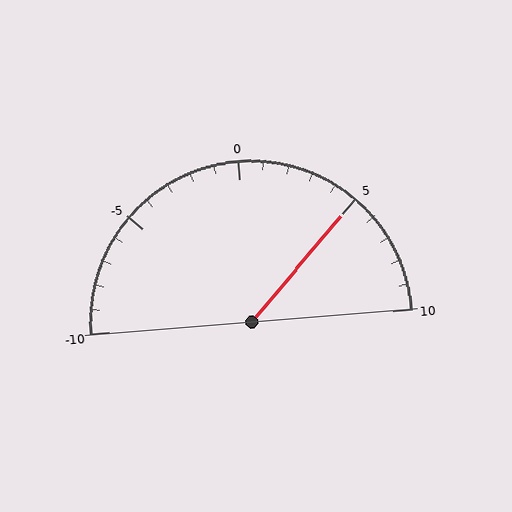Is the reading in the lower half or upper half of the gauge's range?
The reading is in the upper half of the range (-10 to 10).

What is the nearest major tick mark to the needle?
The nearest major tick mark is 5.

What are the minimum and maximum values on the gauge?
The gauge ranges from -10 to 10.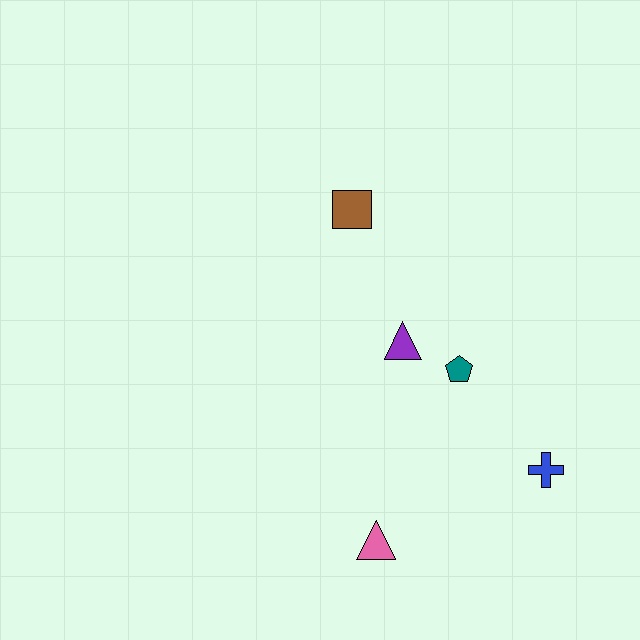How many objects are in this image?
There are 5 objects.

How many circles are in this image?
There are no circles.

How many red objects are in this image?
There are no red objects.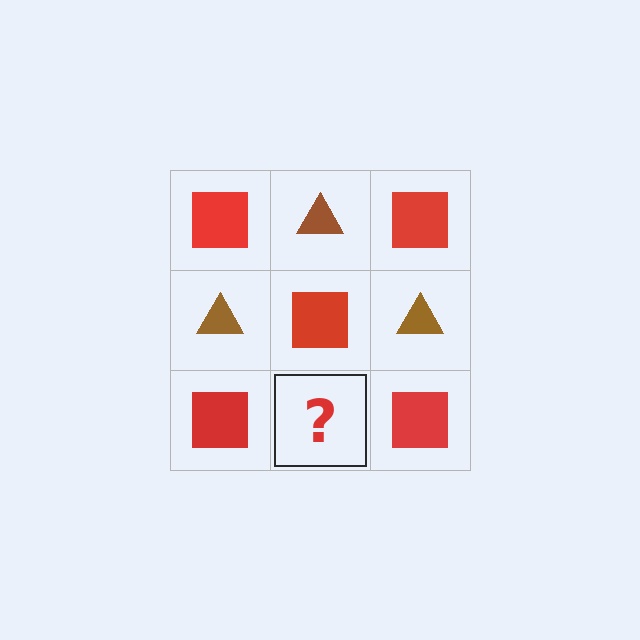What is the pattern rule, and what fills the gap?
The rule is that it alternates red square and brown triangle in a checkerboard pattern. The gap should be filled with a brown triangle.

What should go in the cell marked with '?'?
The missing cell should contain a brown triangle.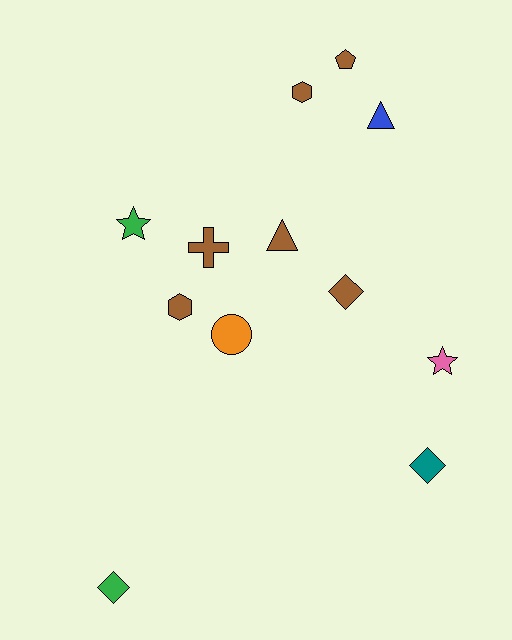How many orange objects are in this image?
There is 1 orange object.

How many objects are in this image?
There are 12 objects.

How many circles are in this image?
There is 1 circle.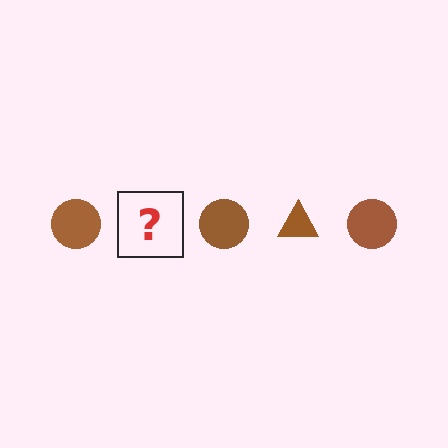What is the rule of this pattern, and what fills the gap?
The rule is that the pattern cycles through circle, triangle shapes in brown. The gap should be filled with a brown triangle.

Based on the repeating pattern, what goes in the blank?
The blank should be a brown triangle.